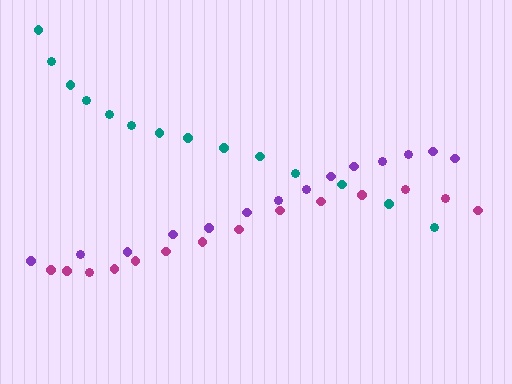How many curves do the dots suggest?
There are 3 distinct paths.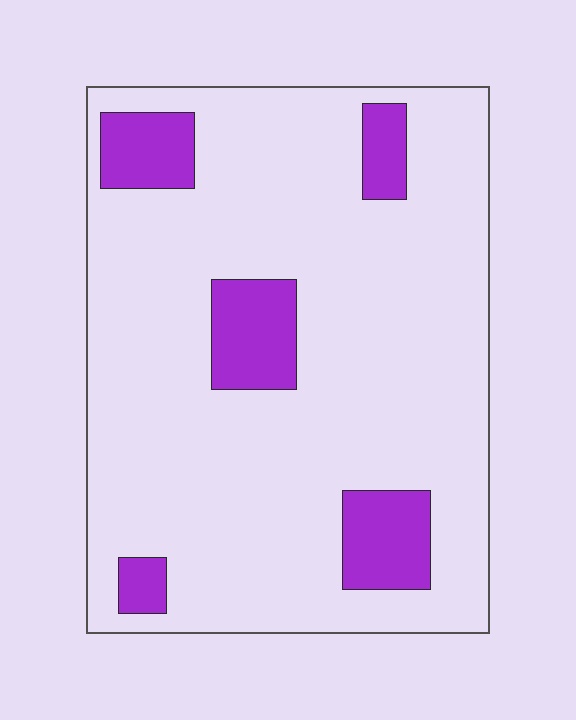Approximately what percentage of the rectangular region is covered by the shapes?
Approximately 15%.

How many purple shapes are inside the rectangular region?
5.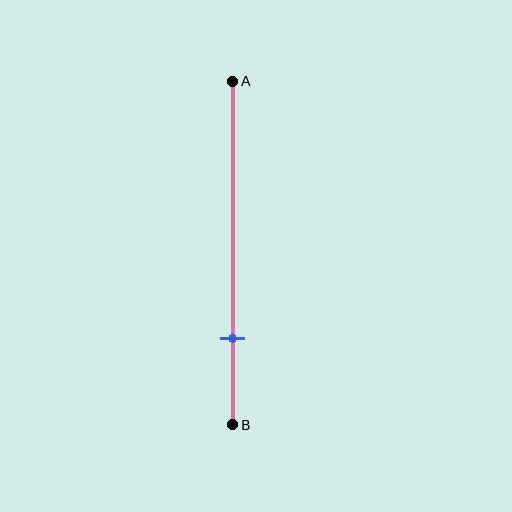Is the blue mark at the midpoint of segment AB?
No, the mark is at about 75% from A, not at the 50% midpoint.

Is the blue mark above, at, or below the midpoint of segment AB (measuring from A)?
The blue mark is below the midpoint of segment AB.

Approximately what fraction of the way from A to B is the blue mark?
The blue mark is approximately 75% of the way from A to B.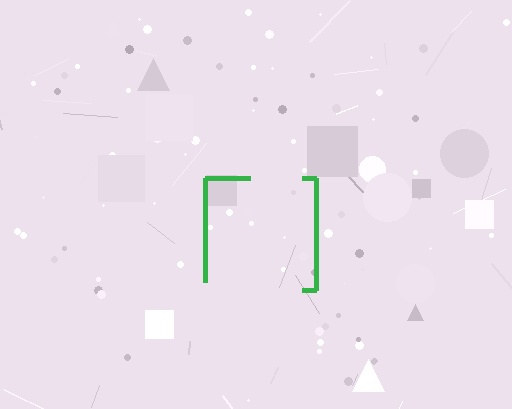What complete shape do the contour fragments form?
The contour fragments form a square.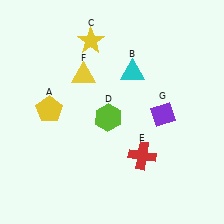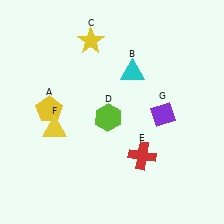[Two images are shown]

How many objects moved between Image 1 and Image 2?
1 object moved between the two images.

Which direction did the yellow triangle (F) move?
The yellow triangle (F) moved down.